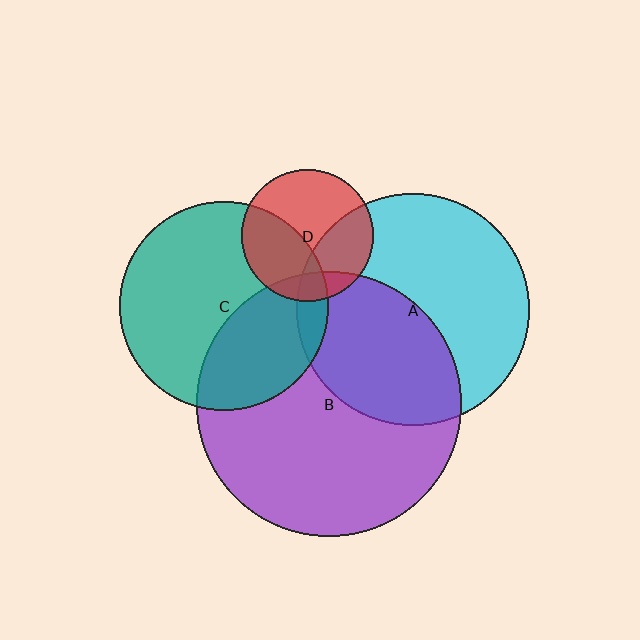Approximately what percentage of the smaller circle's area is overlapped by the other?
Approximately 15%.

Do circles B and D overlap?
Yes.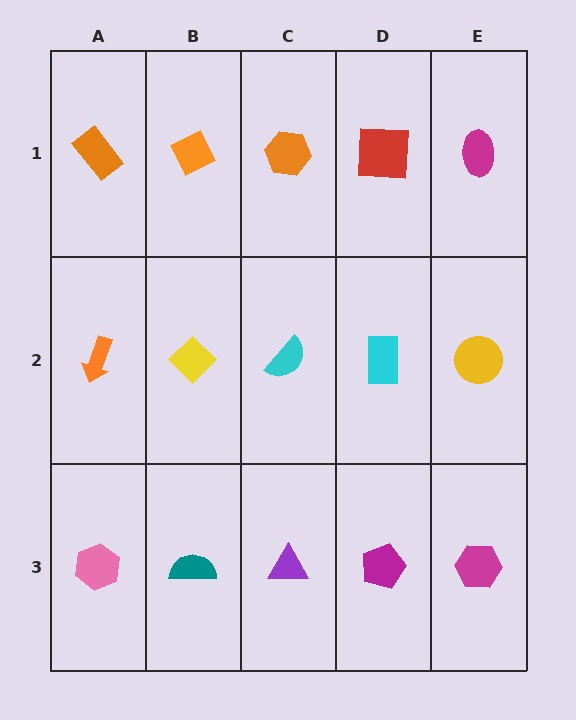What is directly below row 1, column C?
A cyan semicircle.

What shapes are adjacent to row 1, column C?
A cyan semicircle (row 2, column C), an orange diamond (row 1, column B), a red square (row 1, column D).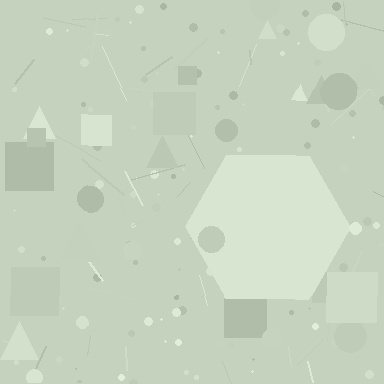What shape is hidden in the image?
A hexagon is hidden in the image.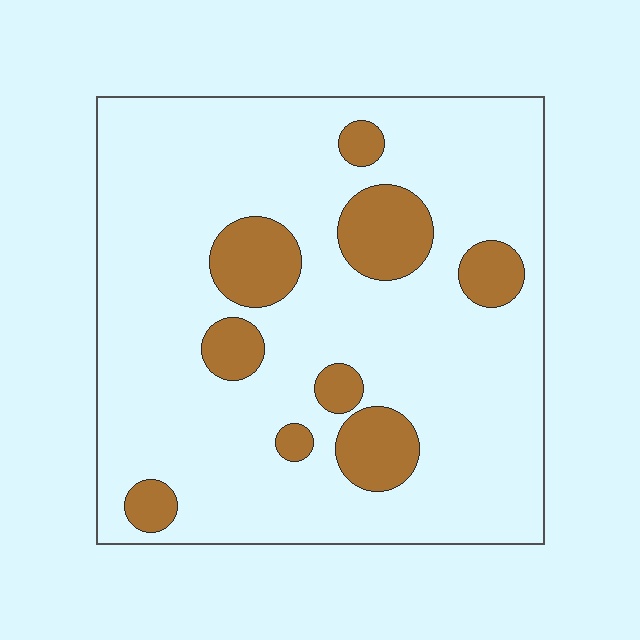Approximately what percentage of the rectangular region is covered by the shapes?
Approximately 15%.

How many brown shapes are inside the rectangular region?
9.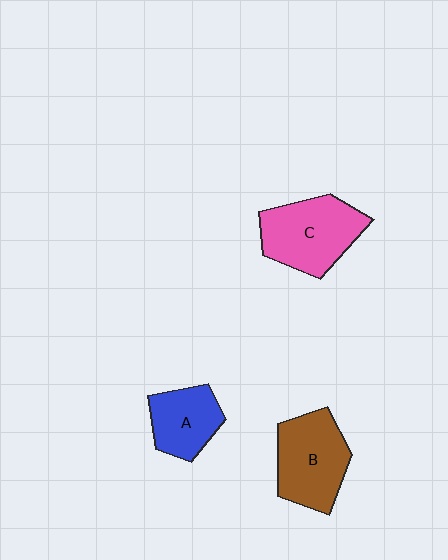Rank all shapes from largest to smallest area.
From largest to smallest: C (pink), B (brown), A (blue).